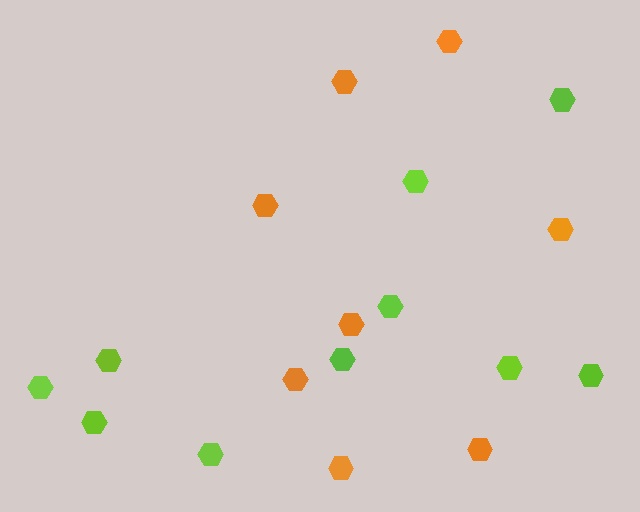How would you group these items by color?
There are 2 groups: one group of orange hexagons (8) and one group of lime hexagons (10).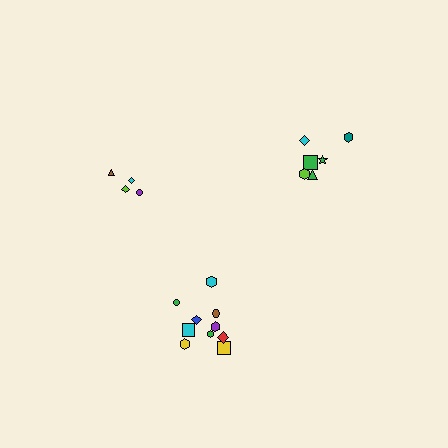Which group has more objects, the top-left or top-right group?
The top-right group.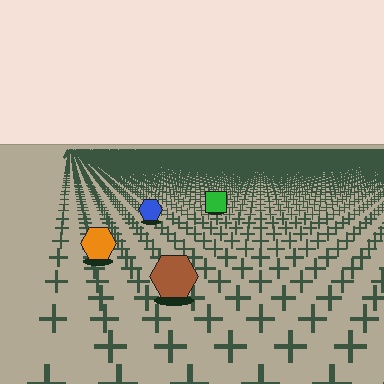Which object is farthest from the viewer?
The green square is farthest from the viewer. It appears smaller and the ground texture around it is denser.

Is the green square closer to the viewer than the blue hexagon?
No. The blue hexagon is closer — you can tell from the texture gradient: the ground texture is coarser near it.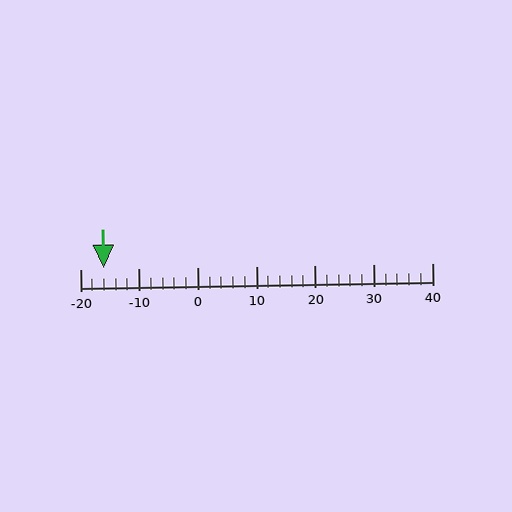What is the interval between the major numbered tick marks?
The major tick marks are spaced 10 units apart.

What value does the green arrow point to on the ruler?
The green arrow points to approximately -16.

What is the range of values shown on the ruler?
The ruler shows values from -20 to 40.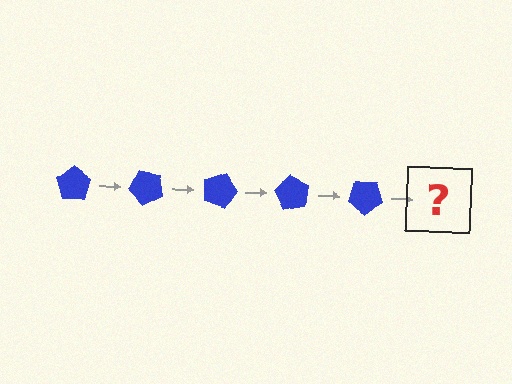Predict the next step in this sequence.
The next step is a blue pentagon rotated 225 degrees.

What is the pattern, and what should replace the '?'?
The pattern is that the pentagon rotates 45 degrees each step. The '?' should be a blue pentagon rotated 225 degrees.